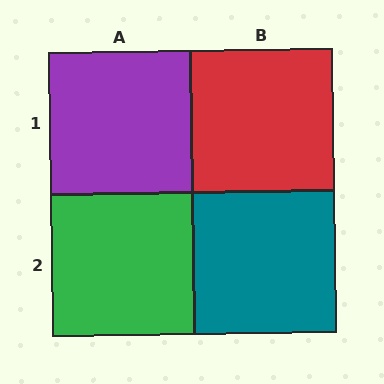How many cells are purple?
1 cell is purple.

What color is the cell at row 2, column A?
Green.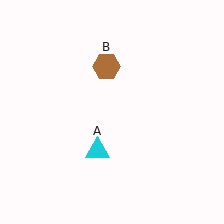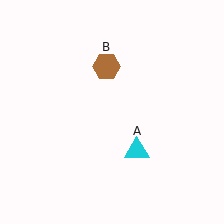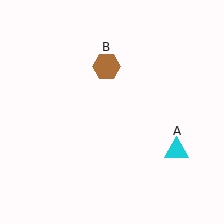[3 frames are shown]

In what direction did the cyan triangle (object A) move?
The cyan triangle (object A) moved right.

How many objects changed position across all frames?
1 object changed position: cyan triangle (object A).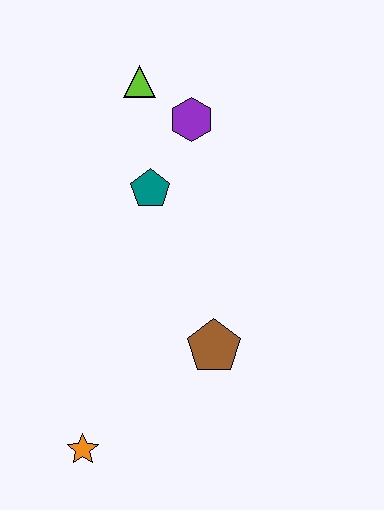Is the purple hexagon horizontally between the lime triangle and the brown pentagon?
Yes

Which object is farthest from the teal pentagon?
The orange star is farthest from the teal pentagon.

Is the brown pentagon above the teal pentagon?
No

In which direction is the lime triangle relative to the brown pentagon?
The lime triangle is above the brown pentagon.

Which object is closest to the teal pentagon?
The purple hexagon is closest to the teal pentagon.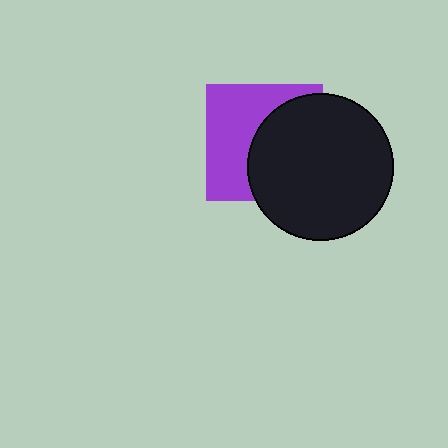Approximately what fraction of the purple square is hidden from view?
Roughly 50% of the purple square is hidden behind the black circle.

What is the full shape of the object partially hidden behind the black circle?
The partially hidden object is a purple square.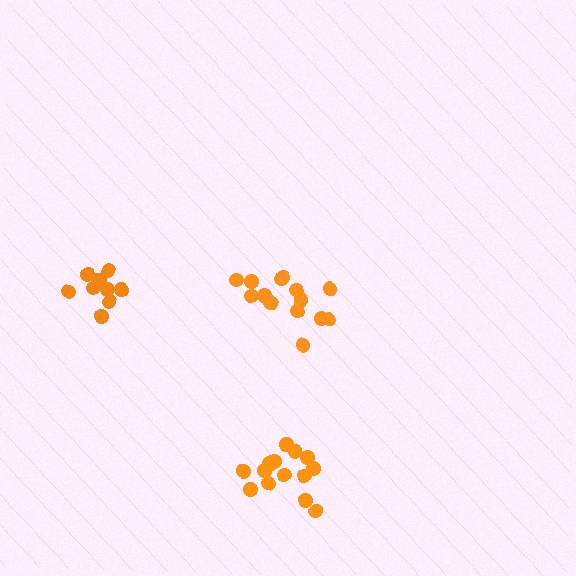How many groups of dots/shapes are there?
There are 3 groups.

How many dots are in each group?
Group 1: 14 dots, Group 2: 15 dots, Group 3: 9 dots (38 total).